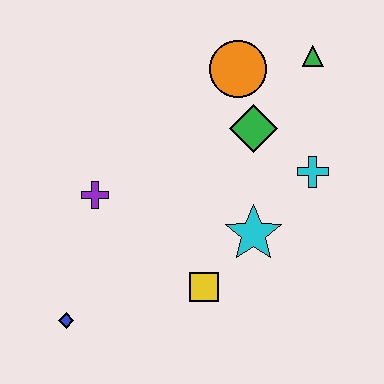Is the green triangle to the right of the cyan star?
Yes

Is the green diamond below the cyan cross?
No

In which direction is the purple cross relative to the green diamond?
The purple cross is to the left of the green diamond.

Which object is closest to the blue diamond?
The purple cross is closest to the blue diamond.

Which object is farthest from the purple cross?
The green triangle is farthest from the purple cross.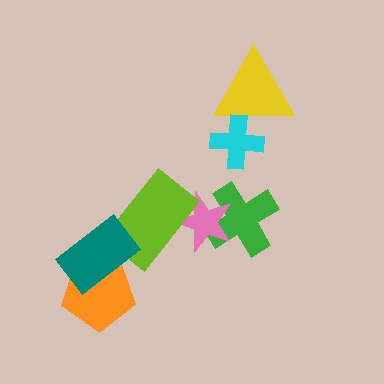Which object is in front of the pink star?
The lime rectangle is in front of the pink star.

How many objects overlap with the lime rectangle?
2 objects overlap with the lime rectangle.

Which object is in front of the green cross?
The pink star is in front of the green cross.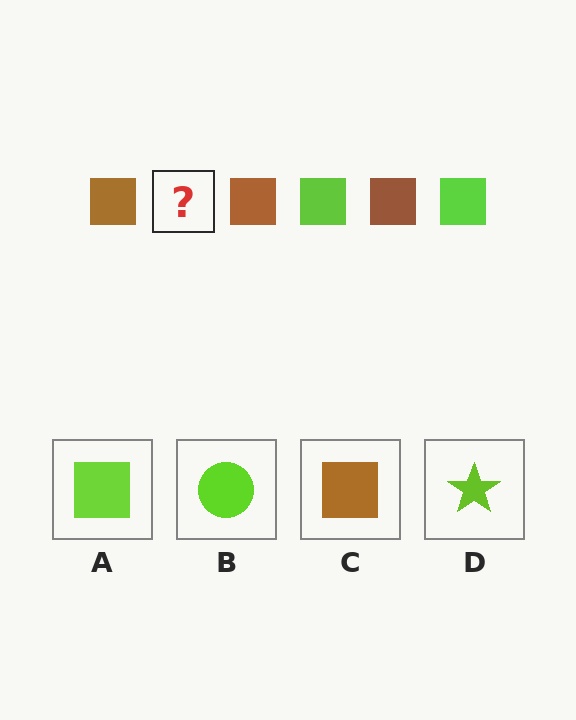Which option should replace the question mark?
Option A.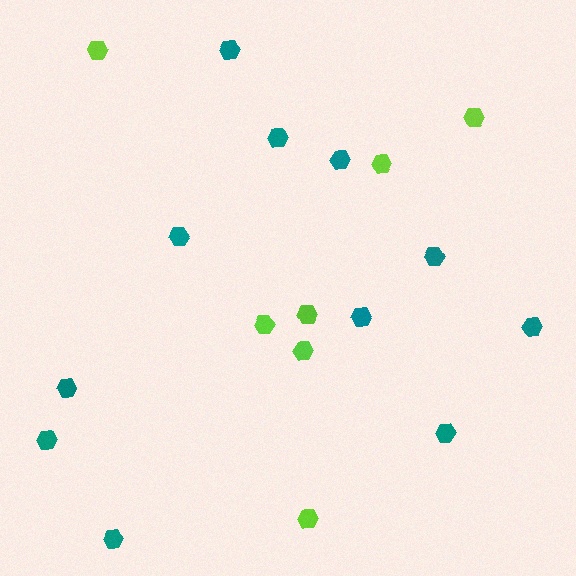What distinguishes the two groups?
There are 2 groups: one group of lime hexagons (7) and one group of teal hexagons (11).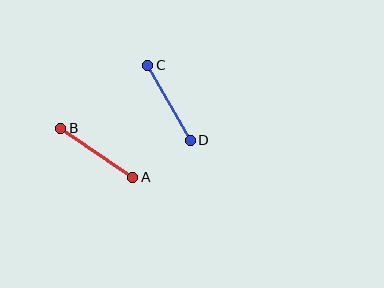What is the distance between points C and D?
The distance is approximately 86 pixels.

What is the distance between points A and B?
The distance is approximately 87 pixels.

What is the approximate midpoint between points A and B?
The midpoint is at approximately (97, 153) pixels.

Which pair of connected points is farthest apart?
Points A and B are farthest apart.